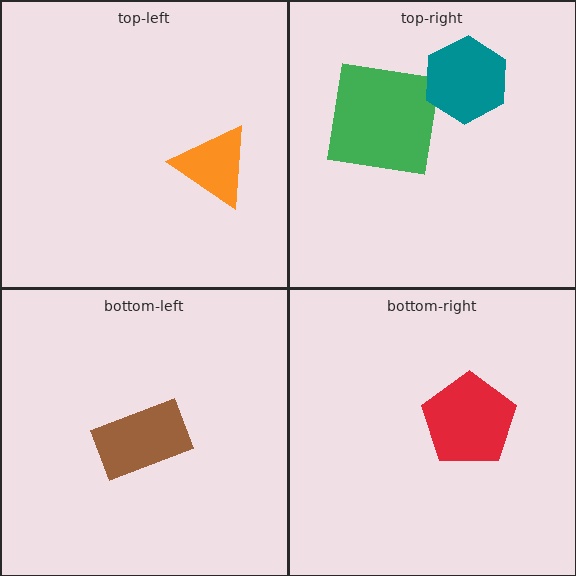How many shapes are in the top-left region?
1.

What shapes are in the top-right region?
The green square, the teal hexagon.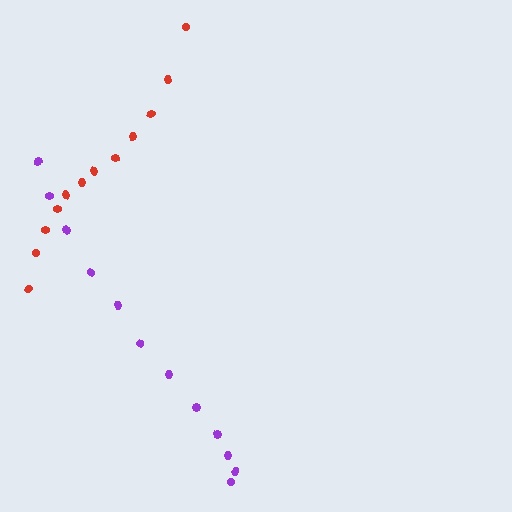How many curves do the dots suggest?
There are 2 distinct paths.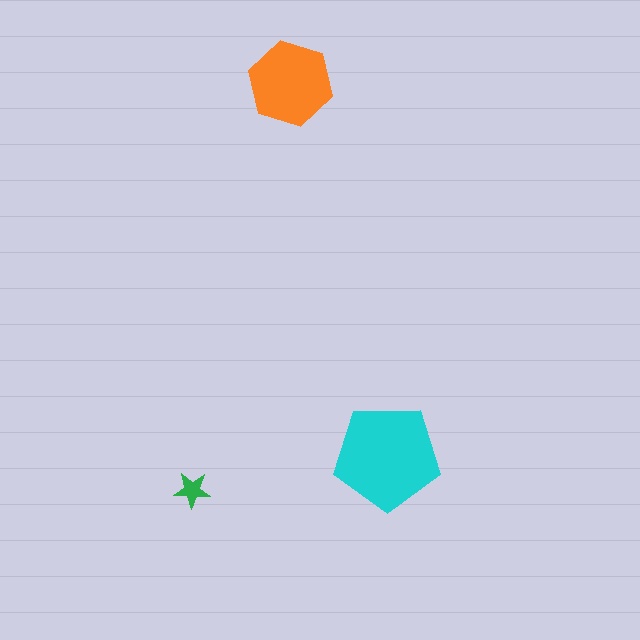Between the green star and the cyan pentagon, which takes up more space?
The cyan pentagon.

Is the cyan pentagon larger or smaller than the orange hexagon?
Larger.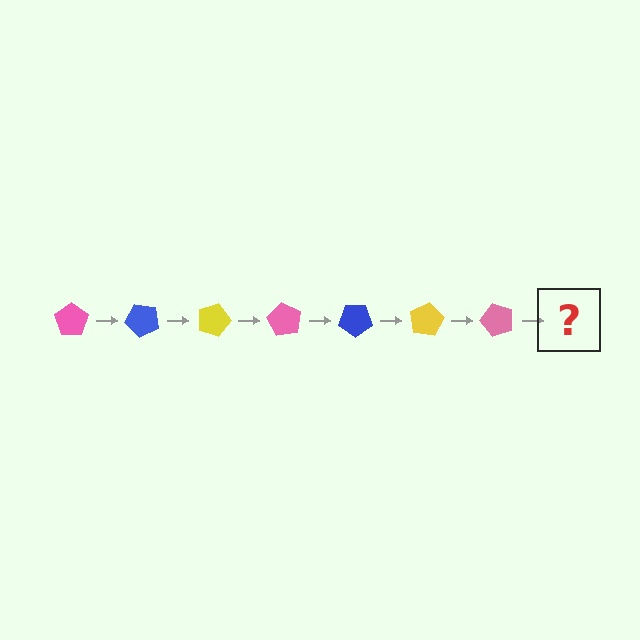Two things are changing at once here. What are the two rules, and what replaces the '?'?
The two rules are that it rotates 45 degrees each step and the color cycles through pink, blue, and yellow. The '?' should be a blue pentagon, rotated 315 degrees from the start.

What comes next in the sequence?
The next element should be a blue pentagon, rotated 315 degrees from the start.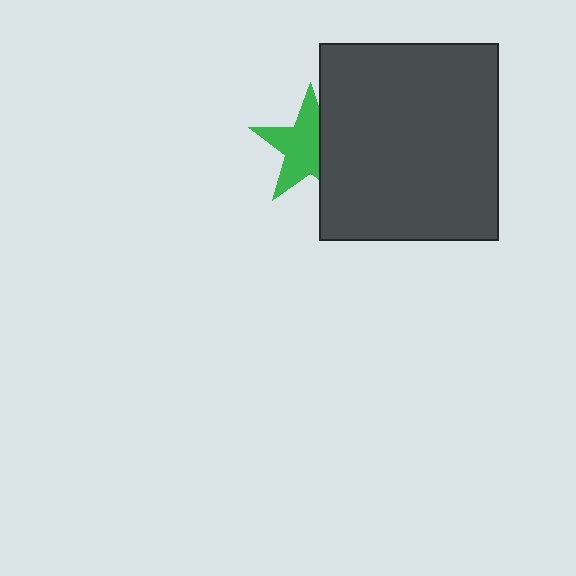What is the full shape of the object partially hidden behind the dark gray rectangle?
The partially hidden object is a green star.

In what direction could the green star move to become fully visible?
The green star could move left. That would shift it out from behind the dark gray rectangle entirely.